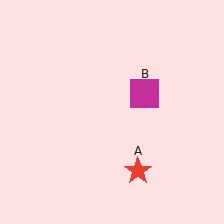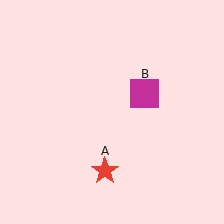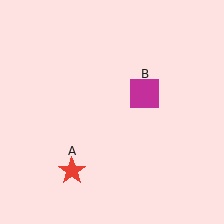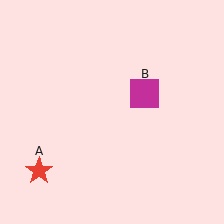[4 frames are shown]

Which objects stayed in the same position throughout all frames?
Magenta square (object B) remained stationary.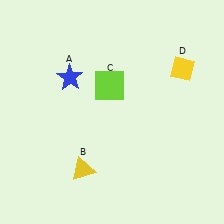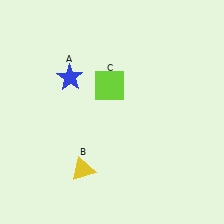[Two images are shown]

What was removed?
The yellow diamond (D) was removed in Image 2.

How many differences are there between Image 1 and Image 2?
There is 1 difference between the two images.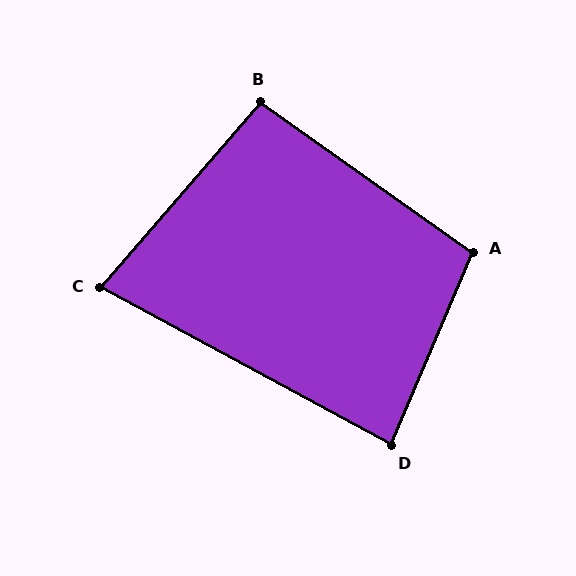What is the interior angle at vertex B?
Approximately 95 degrees (obtuse).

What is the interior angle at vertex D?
Approximately 85 degrees (acute).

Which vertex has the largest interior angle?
A, at approximately 103 degrees.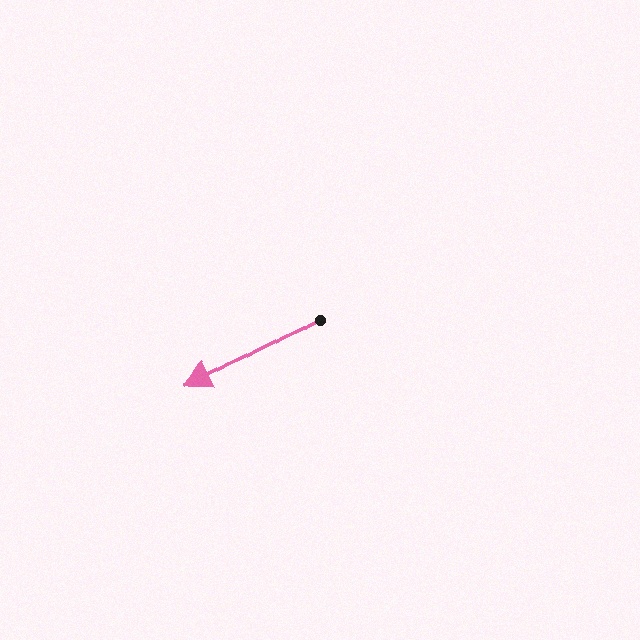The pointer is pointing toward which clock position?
Roughly 8 o'clock.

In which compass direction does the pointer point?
Southwest.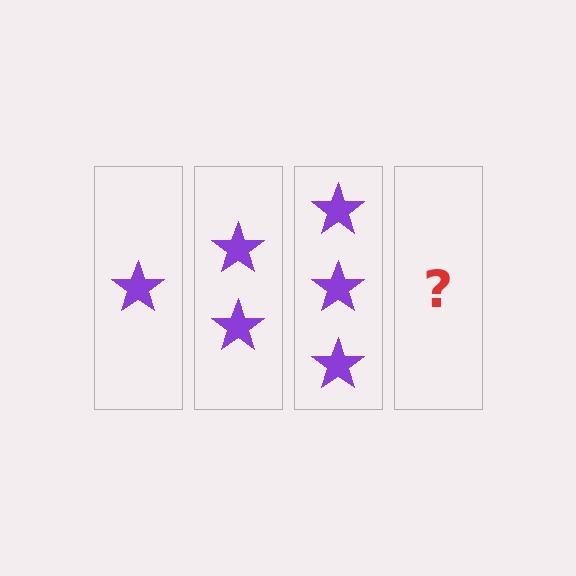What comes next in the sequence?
The next element should be 4 stars.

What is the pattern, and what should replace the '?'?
The pattern is that each step adds one more star. The '?' should be 4 stars.